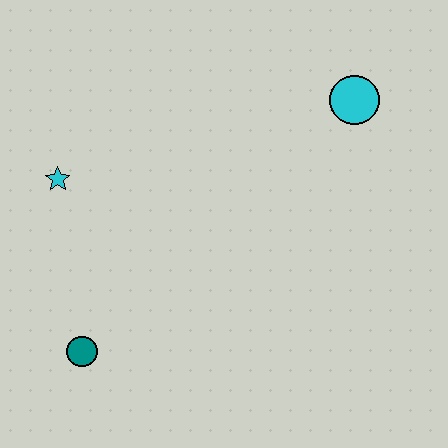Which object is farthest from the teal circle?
The cyan circle is farthest from the teal circle.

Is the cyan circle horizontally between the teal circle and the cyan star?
No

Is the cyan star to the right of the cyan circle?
No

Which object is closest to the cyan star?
The teal circle is closest to the cyan star.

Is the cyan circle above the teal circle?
Yes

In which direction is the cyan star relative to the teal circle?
The cyan star is above the teal circle.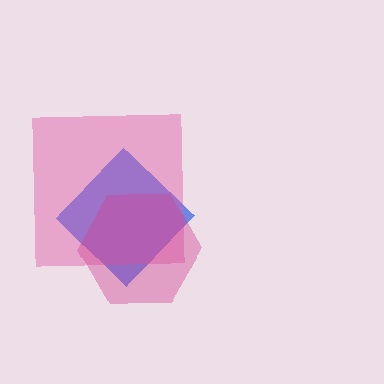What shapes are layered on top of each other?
The layered shapes are: a blue diamond, a pink square, a magenta hexagon.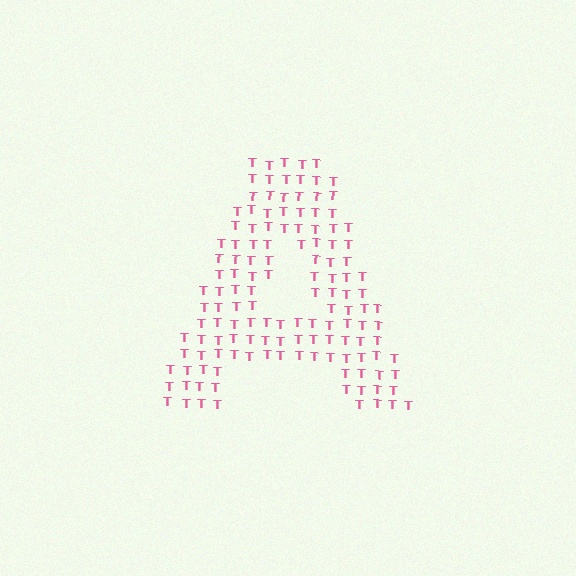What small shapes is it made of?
It is made of small letter T's.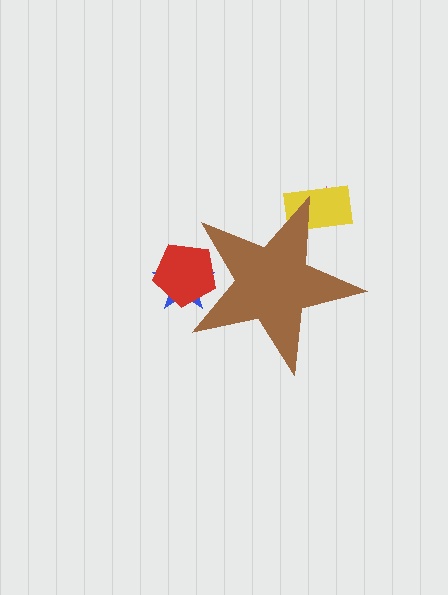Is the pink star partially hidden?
Yes, the pink star is partially hidden behind the brown star.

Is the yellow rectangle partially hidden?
Yes, the yellow rectangle is partially hidden behind the brown star.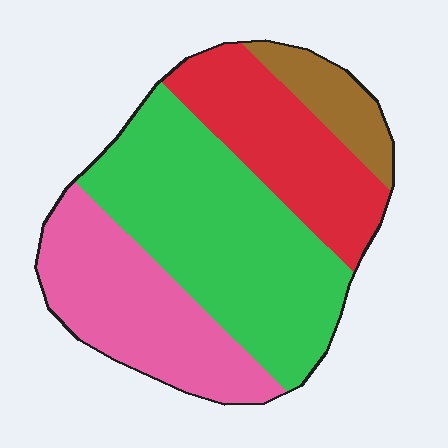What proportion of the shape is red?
Red takes up about one quarter (1/4) of the shape.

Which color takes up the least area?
Brown, at roughly 10%.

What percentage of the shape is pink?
Pink takes up about one quarter (1/4) of the shape.